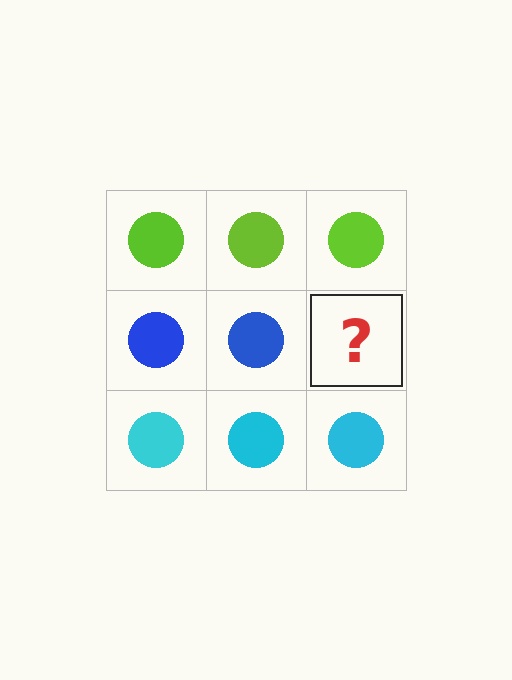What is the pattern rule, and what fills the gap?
The rule is that each row has a consistent color. The gap should be filled with a blue circle.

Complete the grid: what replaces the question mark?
The question mark should be replaced with a blue circle.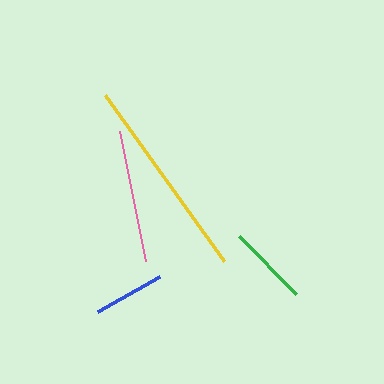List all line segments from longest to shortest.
From longest to shortest: yellow, pink, green, blue.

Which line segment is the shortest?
The blue line is the shortest at approximately 71 pixels.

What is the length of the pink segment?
The pink segment is approximately 133 pixels long.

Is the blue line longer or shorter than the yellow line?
The yellow line is longer than the blue line.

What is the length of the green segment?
The green segment is approximately 81 pixels long.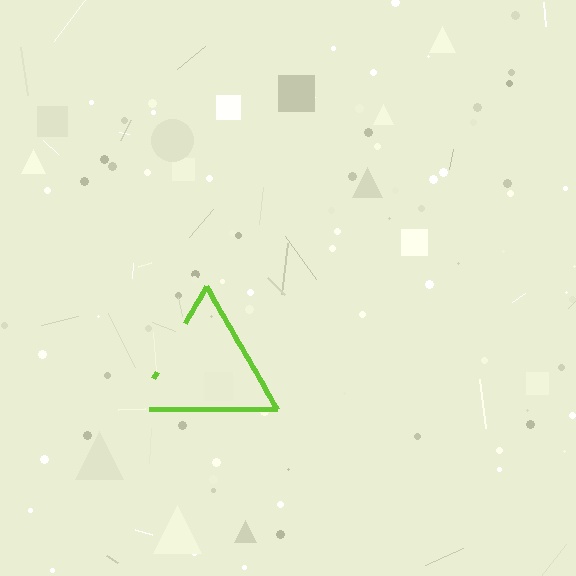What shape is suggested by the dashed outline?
The dashed outline suggests a triangle.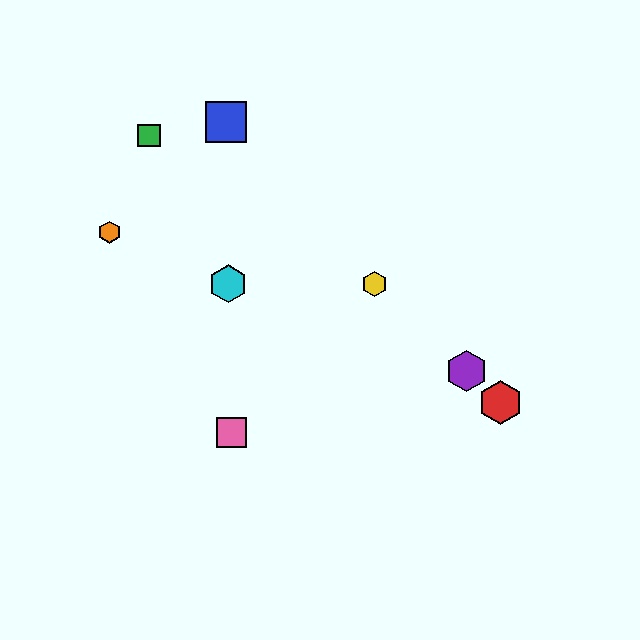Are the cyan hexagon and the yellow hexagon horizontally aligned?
Yes, both are at y≈284.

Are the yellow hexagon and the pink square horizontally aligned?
No, the yellow hexagon is at y≈284 and the pink square is at y≈433.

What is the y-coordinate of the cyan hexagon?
The cyan hexagon is at y≈284.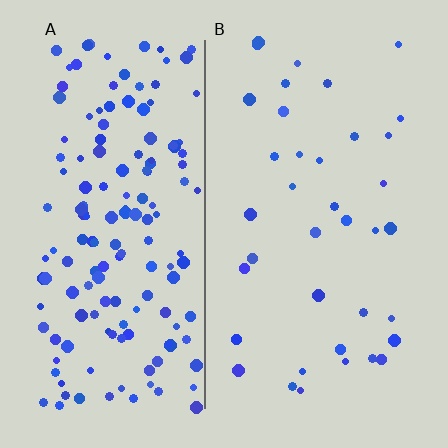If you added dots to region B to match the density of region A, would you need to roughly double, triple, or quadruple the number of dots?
Approximately quadruple.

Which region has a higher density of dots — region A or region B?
A (the left).